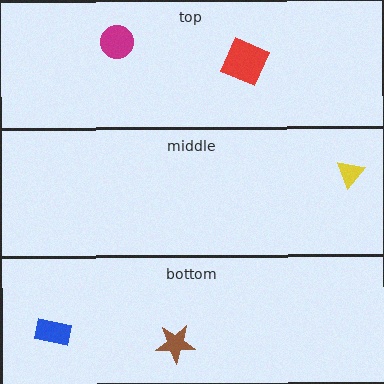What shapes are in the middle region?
The yellow triangle.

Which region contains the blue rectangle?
The bottom region.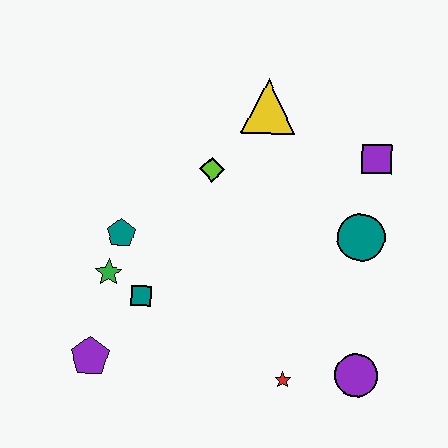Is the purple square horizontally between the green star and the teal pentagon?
No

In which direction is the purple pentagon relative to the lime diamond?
The purple pentagon is below the lime diamond.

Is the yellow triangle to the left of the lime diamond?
No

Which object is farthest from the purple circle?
The yellow triangle is farthest from the purple circle.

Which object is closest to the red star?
The purple circle is closest to the red star.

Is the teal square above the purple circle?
Yes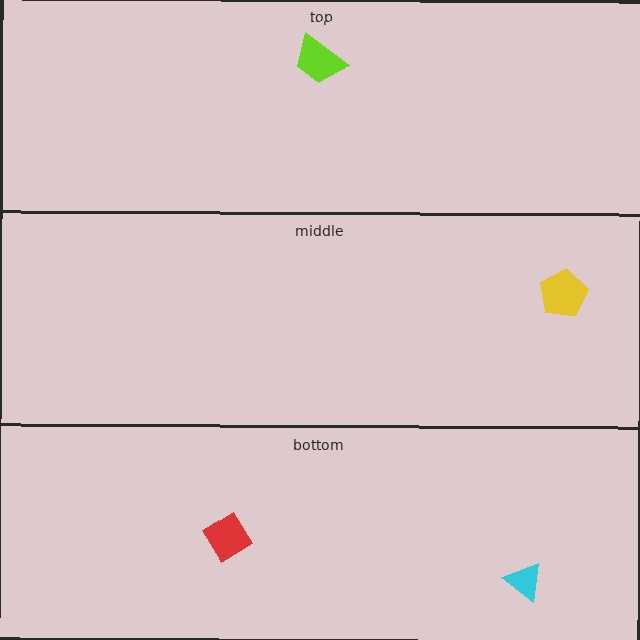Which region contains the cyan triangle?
The bottom region.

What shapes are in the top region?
The lime trapezoid.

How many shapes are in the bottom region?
2.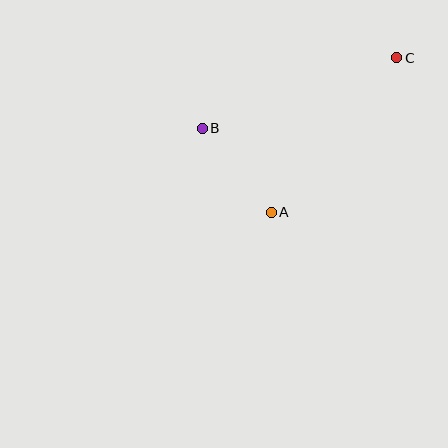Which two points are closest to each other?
Points A and B are closest to each other.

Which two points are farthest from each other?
Points B and C are farthest from each other.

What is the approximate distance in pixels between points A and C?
The distance between A and C is approximately 199 pixels.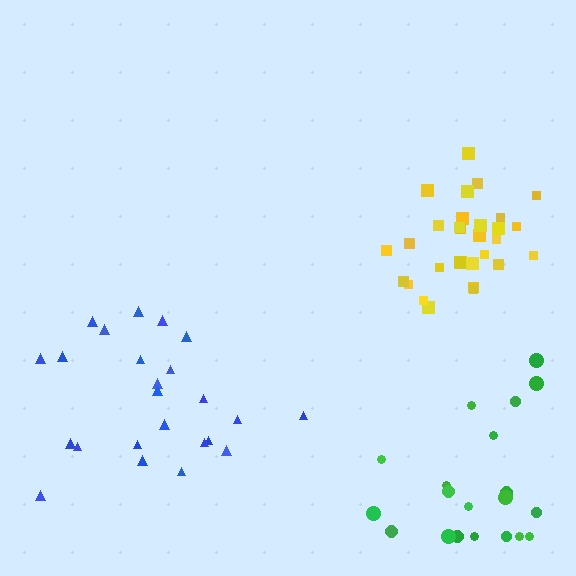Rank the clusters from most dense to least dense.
yellow, blue, green.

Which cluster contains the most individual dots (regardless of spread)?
Yellow (29).